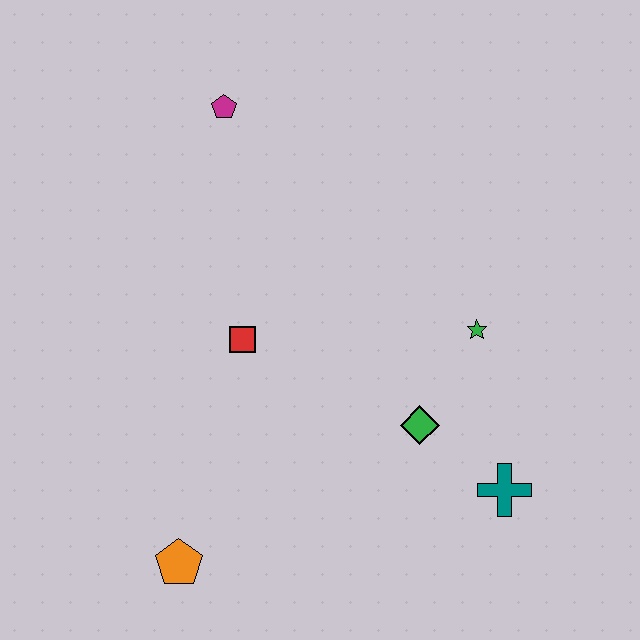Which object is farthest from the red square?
The teal cross is farthest from the red square.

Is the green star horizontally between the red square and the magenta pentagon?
No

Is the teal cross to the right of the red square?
Yes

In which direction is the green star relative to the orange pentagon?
The green star is to the right of the orange pentagon.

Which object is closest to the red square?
The green diamond is closest to the red square.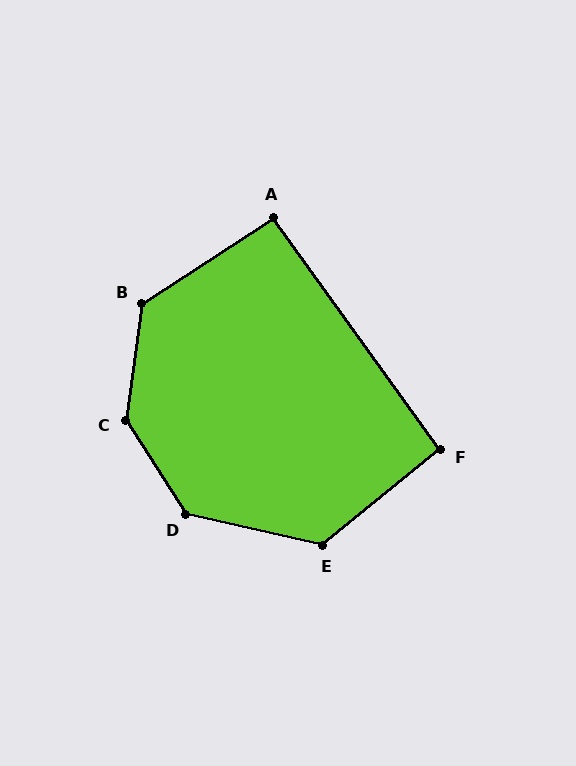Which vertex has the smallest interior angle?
A, at approximately 92 degrees.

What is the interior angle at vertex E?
Approximately 128 degrees (obtuse).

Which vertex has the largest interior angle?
C, at approximately 140 degrees.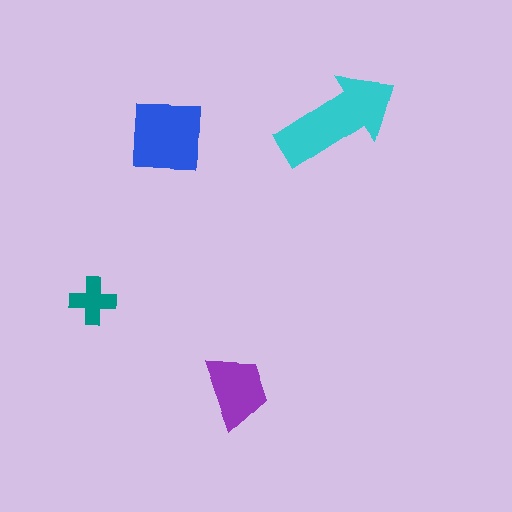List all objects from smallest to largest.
The teal cross, the purple trapezoid, the blue square, the cyan arrow.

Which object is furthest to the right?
The cyan arrow is rightmost.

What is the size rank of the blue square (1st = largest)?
2nd.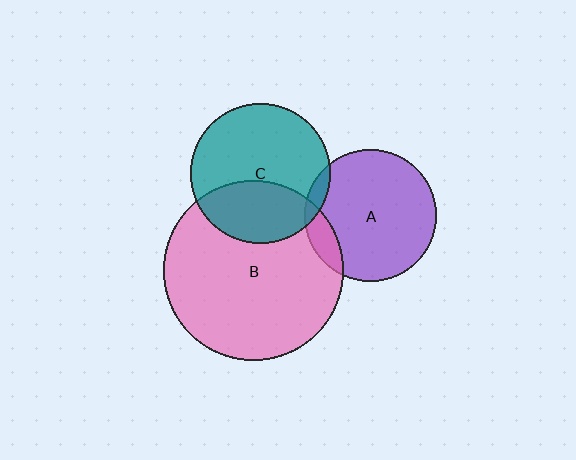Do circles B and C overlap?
Yes.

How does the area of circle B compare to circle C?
Approximately 1.7 times.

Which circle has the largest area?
Circle B (pink).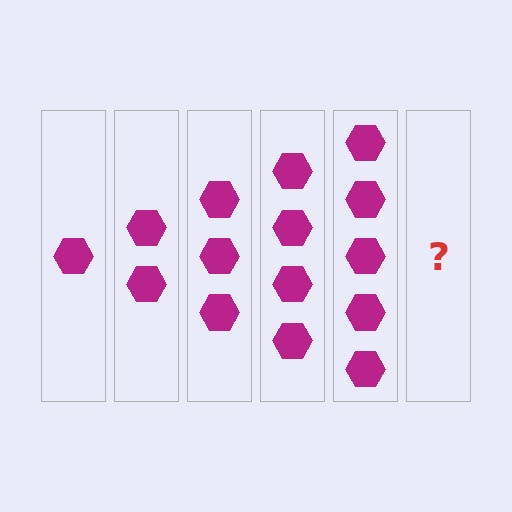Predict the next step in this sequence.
The next step is 6 hexagons.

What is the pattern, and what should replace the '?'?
The pattern is that each step adds one more hexagon. The '?' should be 6 hexagons.